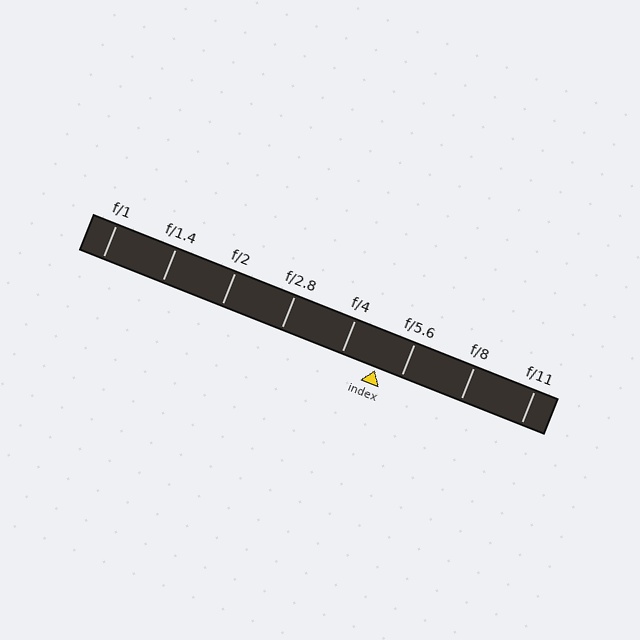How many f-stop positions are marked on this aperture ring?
There are 8 f-stop positions marked.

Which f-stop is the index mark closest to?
The index mark is closest to f/5.6.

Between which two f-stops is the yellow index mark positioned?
The index mark is between f/4 and f/5.6.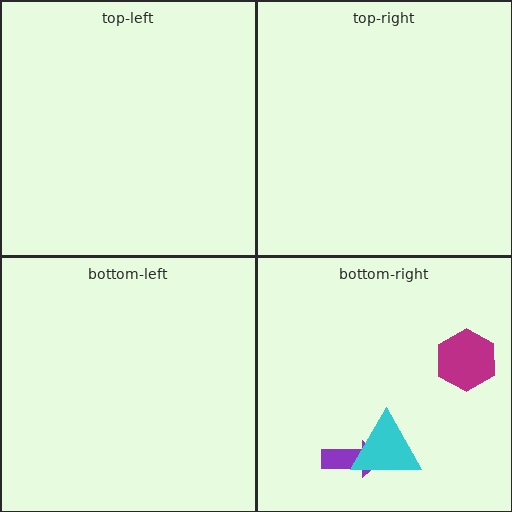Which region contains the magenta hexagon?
The bottom-right region.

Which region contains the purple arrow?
The bottom-right region.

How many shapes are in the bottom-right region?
3.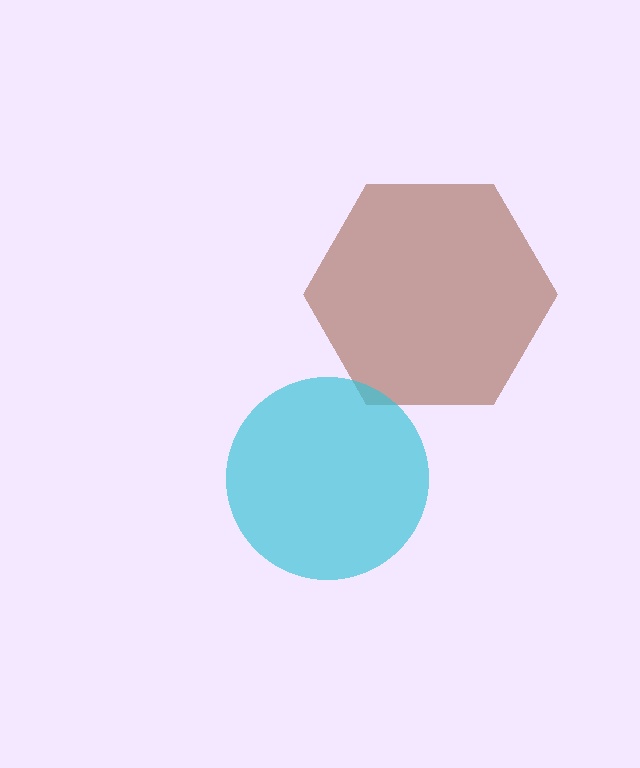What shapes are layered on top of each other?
The layered shapes are: a brown hexagon, a cyan circle.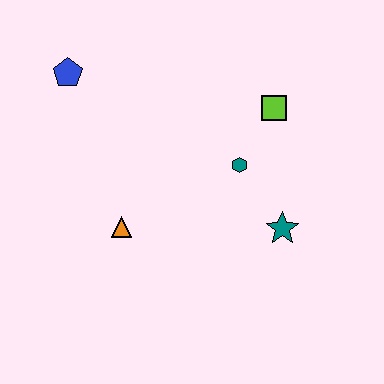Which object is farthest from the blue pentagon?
The teal star is farthest from the blue pentagon.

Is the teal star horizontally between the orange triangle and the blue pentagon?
No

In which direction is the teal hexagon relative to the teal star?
The teal hexagon is above the teal star.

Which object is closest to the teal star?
The teal hexagon is closest to the teal star.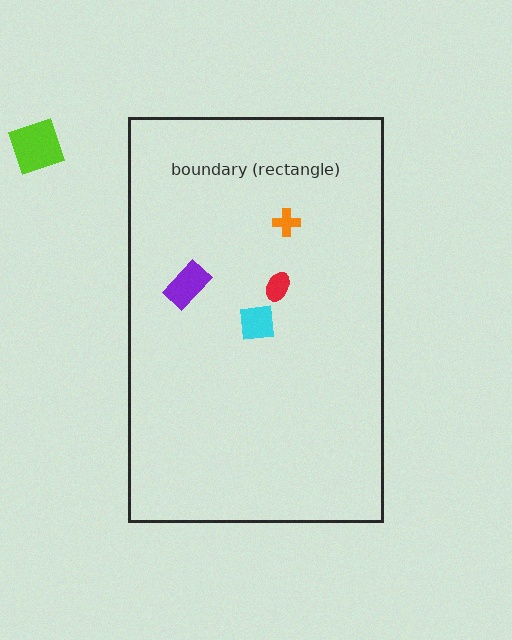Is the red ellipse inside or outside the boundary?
Inside.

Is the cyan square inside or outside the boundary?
Inside.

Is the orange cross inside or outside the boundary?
Inside.